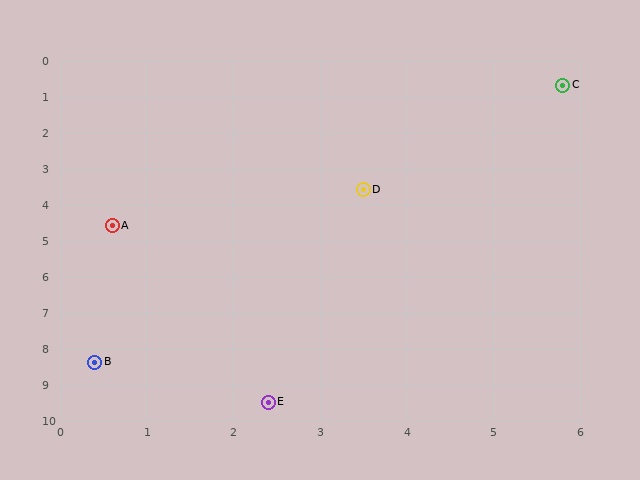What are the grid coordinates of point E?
Point E is at approximately (2.4, 9.5).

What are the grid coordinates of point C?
Point C is at approximately (5.8, 0.7).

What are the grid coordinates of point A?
Point A is at approximately (0.6, 4.6).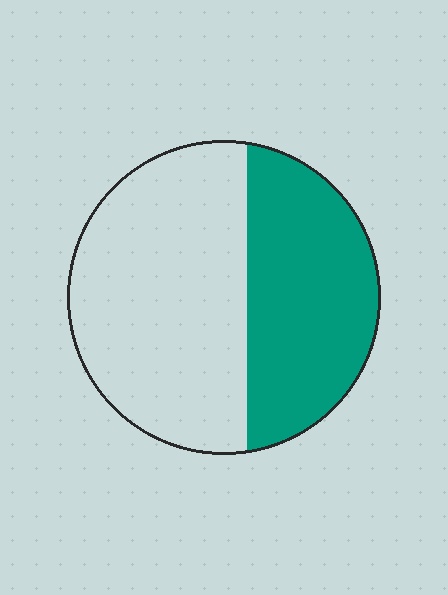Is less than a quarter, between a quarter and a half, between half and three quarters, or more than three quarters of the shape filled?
Between a quarter and a half.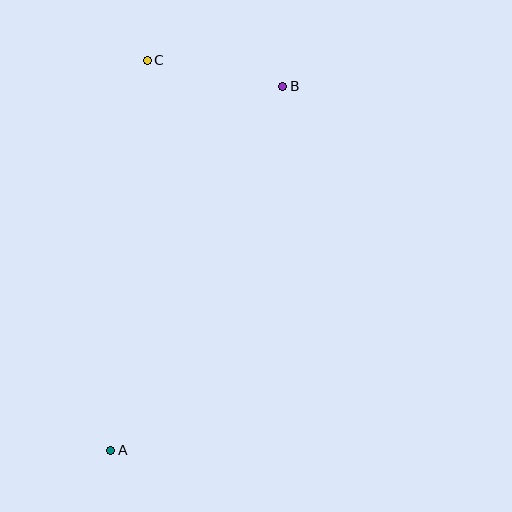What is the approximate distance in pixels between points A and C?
The distance between A and C is approximately 392 pixels.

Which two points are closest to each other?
Points B and C are closest to each other.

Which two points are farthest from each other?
Points A and B are farthest from each other.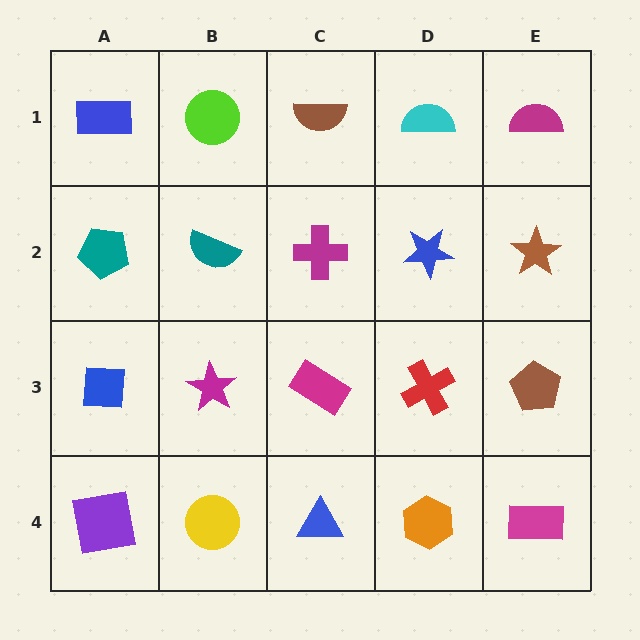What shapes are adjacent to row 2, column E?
A magenta semicircle (row 1, column E), a brown pentagon (row 3, column E), a blue star (row 2, column D).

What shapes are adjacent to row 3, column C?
A magenta cross (row 2, column C), a blue triangle (row 4, column C), a magenta star (row 3, column B), a red cross (row 3, column D).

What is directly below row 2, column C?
A magenta rectangle.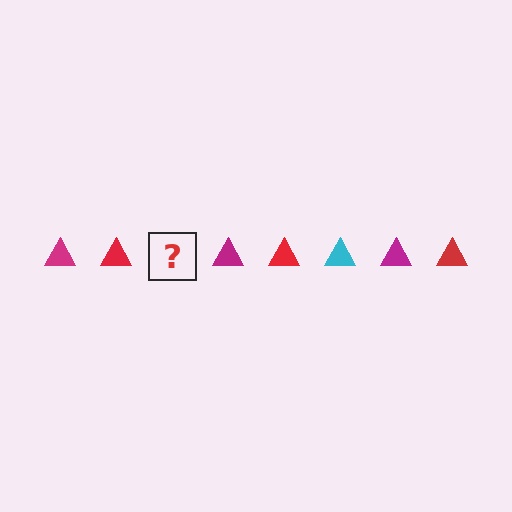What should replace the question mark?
The question mark should be replaced with a cyan triangle.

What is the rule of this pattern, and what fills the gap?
The rule is that the pattern cycles through magenta, red, cyan triangles. The gap should be filled with a cyan triangle.